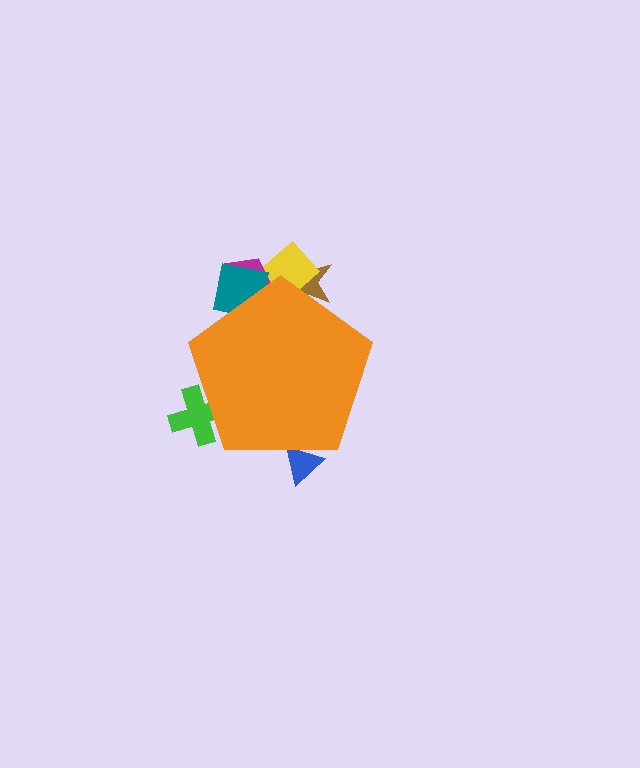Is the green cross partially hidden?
Yes, the green cross is partially hidden behind the orange pentagon.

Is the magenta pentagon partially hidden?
Yes, the magenta pentagon is partially hidden behind the orange pentagon.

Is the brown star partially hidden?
Yes, the brown star is partially hidden behind the orange pentagon.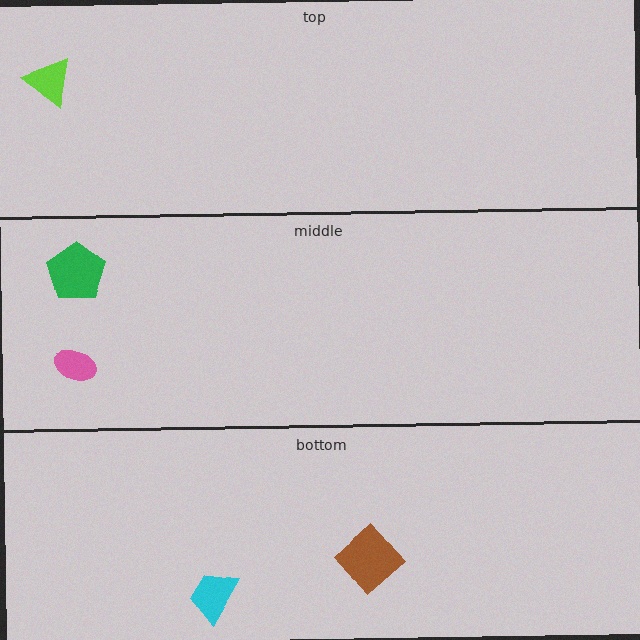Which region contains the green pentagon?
The middle region.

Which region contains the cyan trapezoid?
The bottom region.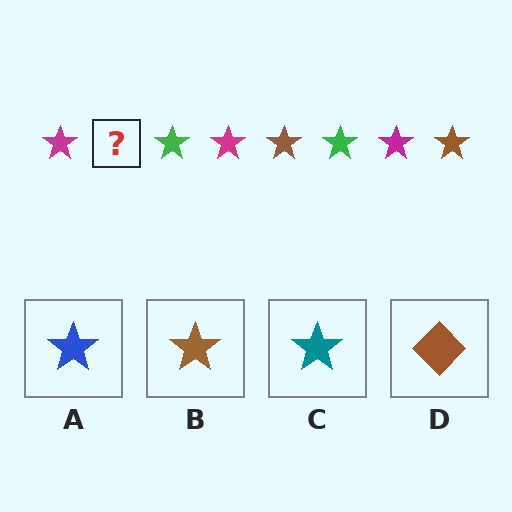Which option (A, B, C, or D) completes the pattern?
B.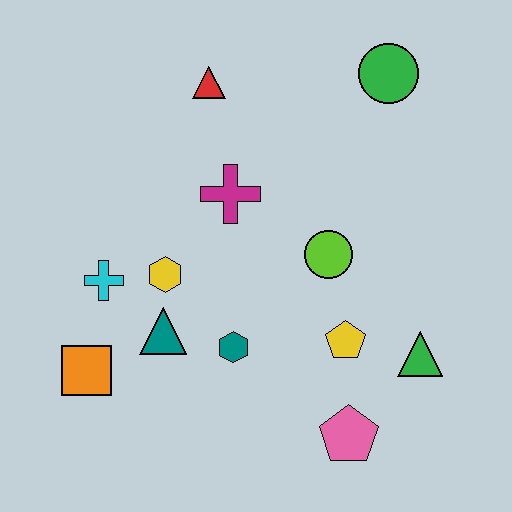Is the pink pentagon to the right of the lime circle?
Yes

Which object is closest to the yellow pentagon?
The green triangle is closest to the yellow pentagon.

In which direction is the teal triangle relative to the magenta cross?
The teal triangle is below the magenta cross.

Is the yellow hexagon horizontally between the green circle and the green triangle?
No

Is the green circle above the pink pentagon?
Yes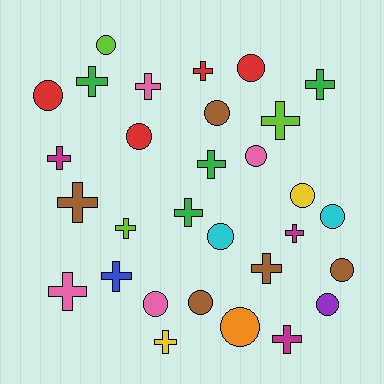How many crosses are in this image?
There are 16 crosses.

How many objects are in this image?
There are 30 objects.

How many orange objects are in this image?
There is 1 orange object.